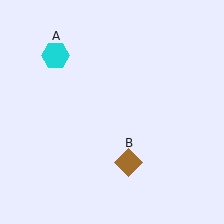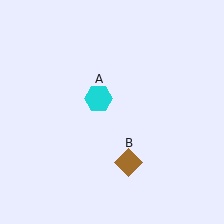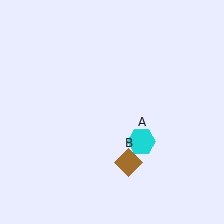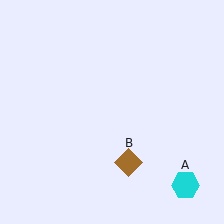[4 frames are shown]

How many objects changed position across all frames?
1 object changed position: cyan hexagon (object A).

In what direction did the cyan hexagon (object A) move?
The cyan hexagon (object A) moved down and to the right.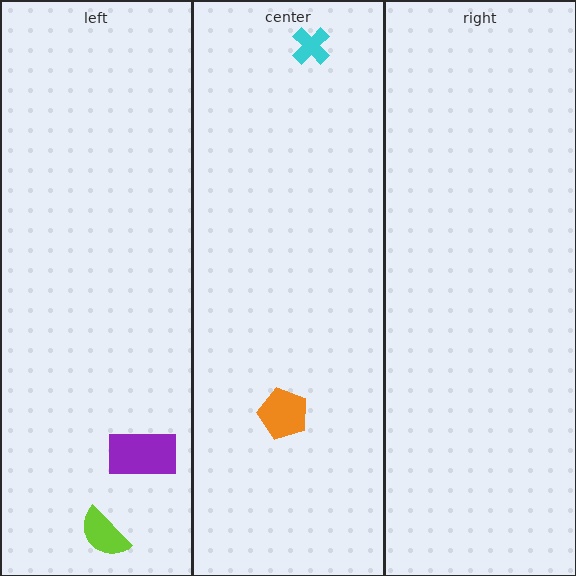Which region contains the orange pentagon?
The center region.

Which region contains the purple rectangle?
The left region.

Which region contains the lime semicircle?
The left region.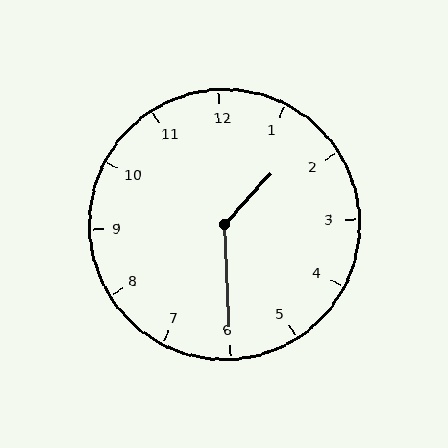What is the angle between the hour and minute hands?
Approximately 135 degrees.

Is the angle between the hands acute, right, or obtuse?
It is obtuse.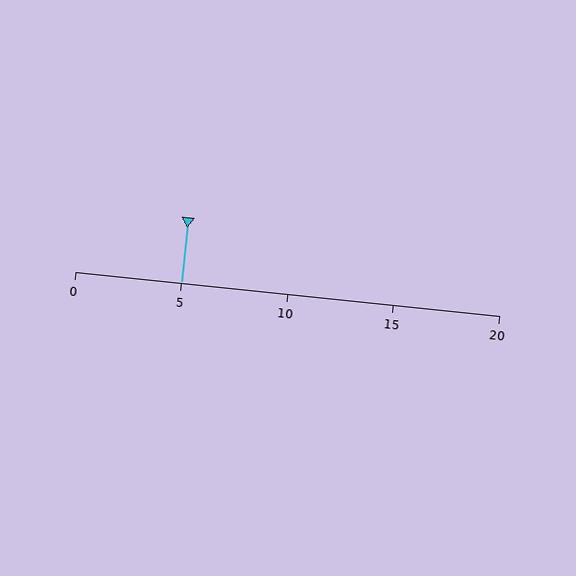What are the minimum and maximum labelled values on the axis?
The axis runs from 0 to 20.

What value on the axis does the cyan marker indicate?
The marker indicates approximately 5.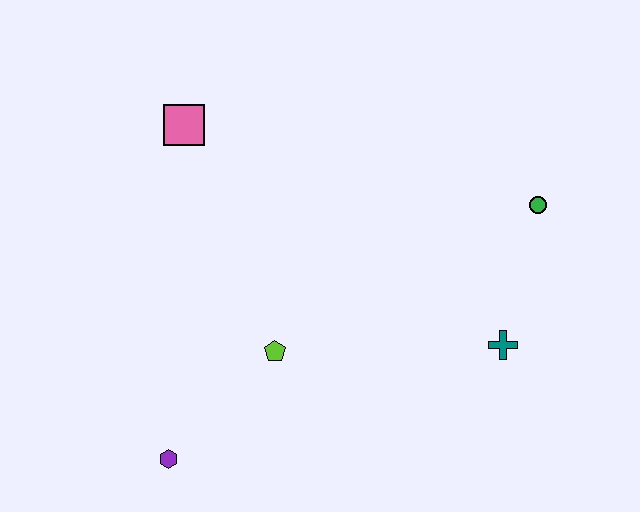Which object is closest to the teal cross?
The green circle is closest to the teal cross.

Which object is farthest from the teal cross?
The pink square is farthest from the teal cross.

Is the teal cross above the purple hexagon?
Yes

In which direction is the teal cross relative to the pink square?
The teal cross is to the right of the pink square.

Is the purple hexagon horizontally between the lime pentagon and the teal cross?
No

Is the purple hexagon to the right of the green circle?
No